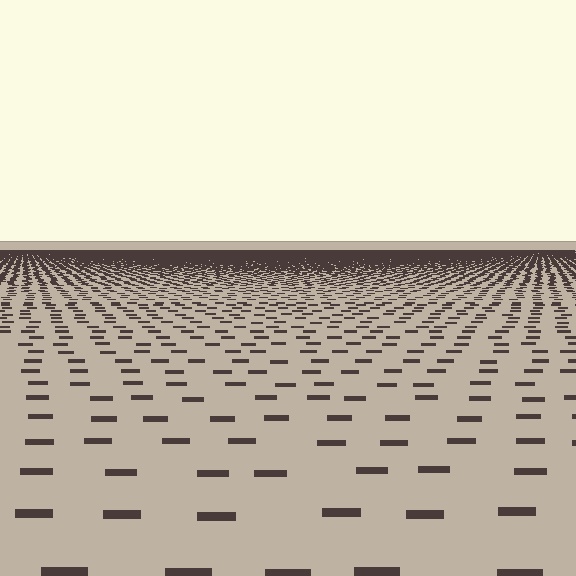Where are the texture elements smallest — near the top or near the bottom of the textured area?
Near the top.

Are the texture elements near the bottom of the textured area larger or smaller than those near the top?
Larger. Near the bottom, elements are closer to the viewer and appear at a bigger on-screen size.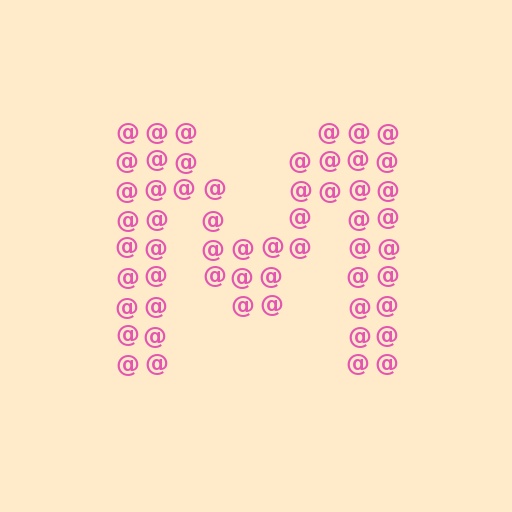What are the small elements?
The small elements are at signs.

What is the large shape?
The large shape is the letter M.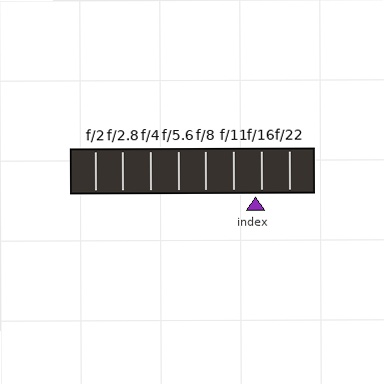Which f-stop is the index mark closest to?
The index mark is closest to f/16.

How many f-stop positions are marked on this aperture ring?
There are 8 f-stop positions marked.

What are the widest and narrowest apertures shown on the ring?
The widest aperture shown is f/2 and the narrowest is f/22.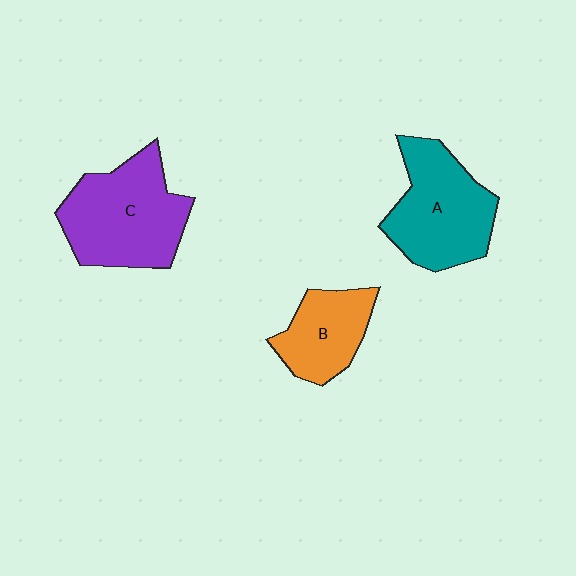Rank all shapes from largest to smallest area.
From largest to smallest: C (purple), A (teal), B (orange).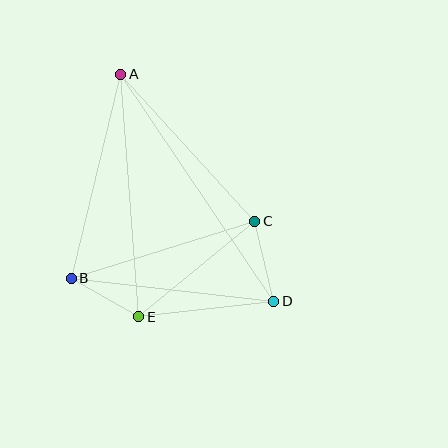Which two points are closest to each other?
Points B and E are closest to each other.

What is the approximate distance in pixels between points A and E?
The distance between A and E is approximately 243 pixels.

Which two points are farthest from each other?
Points A and D are farthest from each other.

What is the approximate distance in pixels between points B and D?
The distance between B and D is approximately 204 pixels.